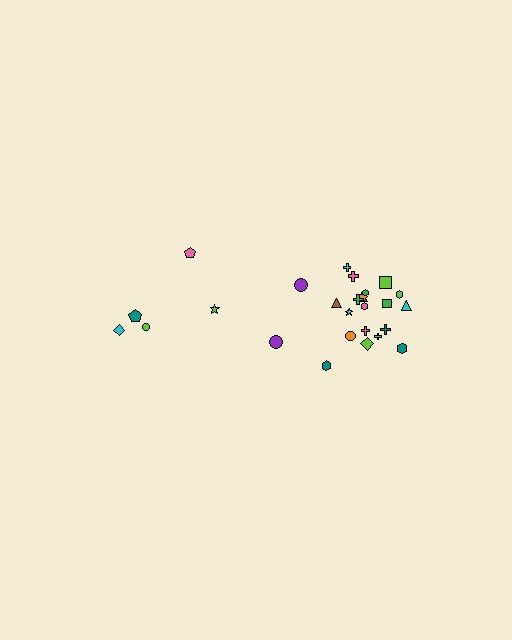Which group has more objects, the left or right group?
The right group.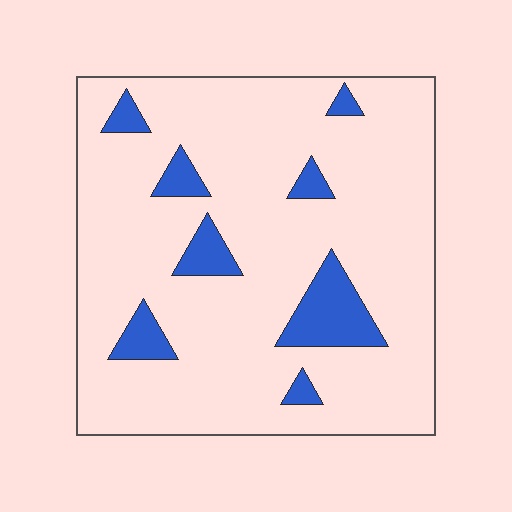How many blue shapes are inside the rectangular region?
8.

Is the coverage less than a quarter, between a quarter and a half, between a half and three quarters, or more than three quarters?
Less than a quarter.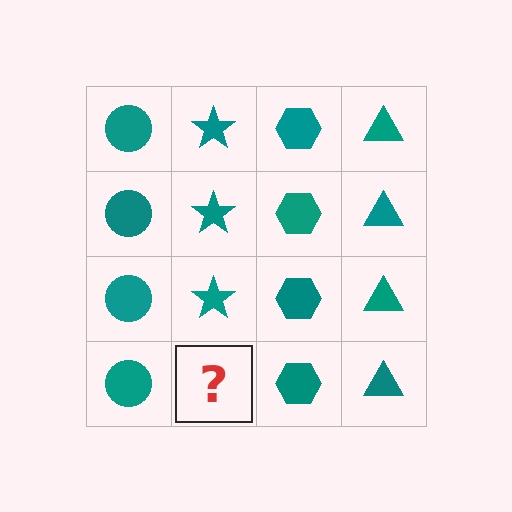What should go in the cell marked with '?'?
The missing cell should contain a teal star.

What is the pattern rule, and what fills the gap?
The rule is that each column has a consistent shape. The gap should be filled with a teal star.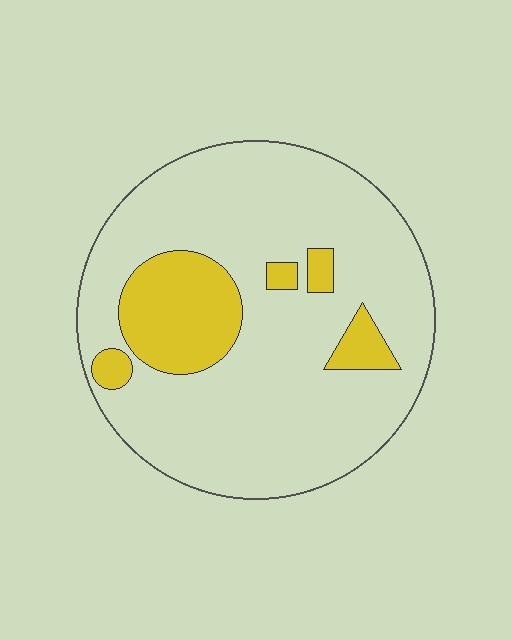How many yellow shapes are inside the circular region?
5.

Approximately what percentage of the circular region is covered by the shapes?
Approximately 20%.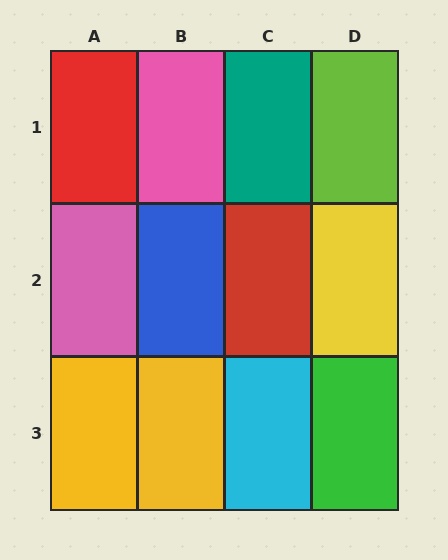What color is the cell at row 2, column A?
Pink.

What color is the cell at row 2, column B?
Blue.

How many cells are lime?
1 cell is lime.